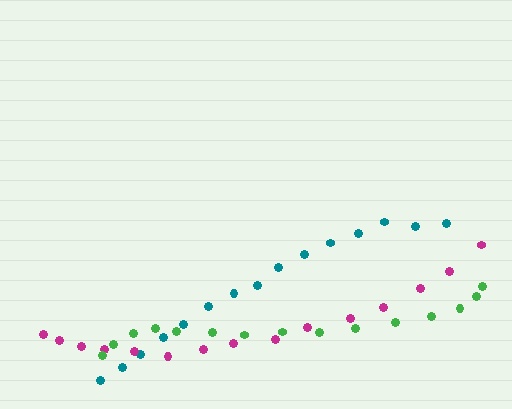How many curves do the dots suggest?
There are 3 distinct paths.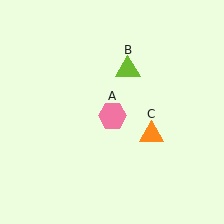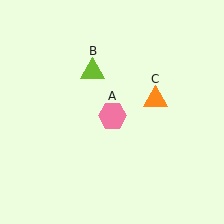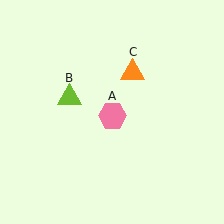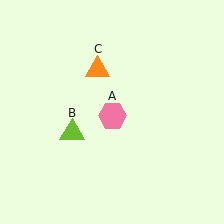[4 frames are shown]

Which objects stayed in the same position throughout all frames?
Pink hexagon (object A) remained stationary.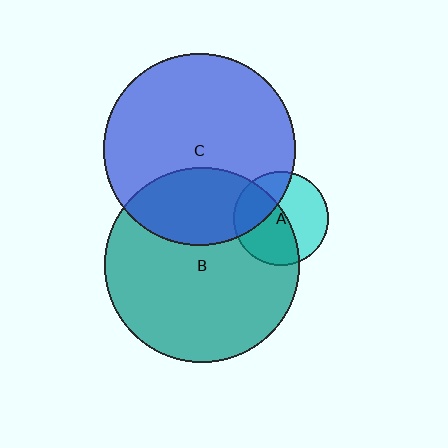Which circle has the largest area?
Circle B (teal).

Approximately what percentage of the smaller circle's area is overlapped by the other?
Approximately 30%.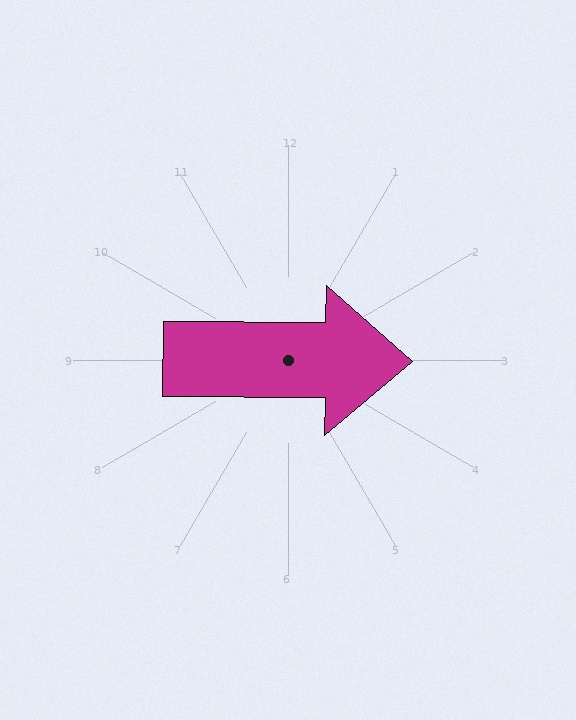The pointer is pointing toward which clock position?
Roughly 3 o'clock.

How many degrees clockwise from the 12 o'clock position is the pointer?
Approximately 91 degrees.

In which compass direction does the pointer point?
East.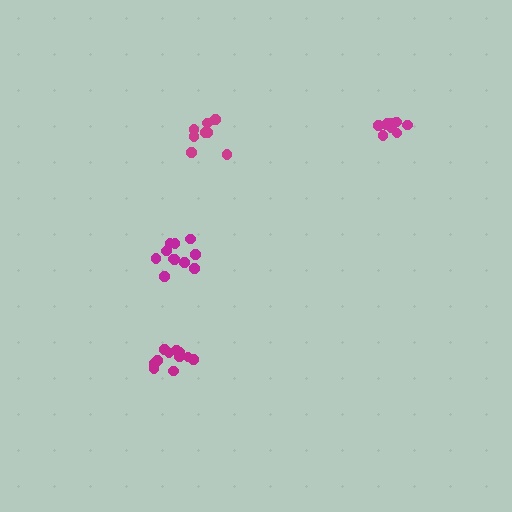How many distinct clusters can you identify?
There are 4 distinct clusters.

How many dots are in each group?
Group 1: 11 dots, Group 2: 9 dots, Group 3: 9 dots, Group 4: 11 dots (40 total).